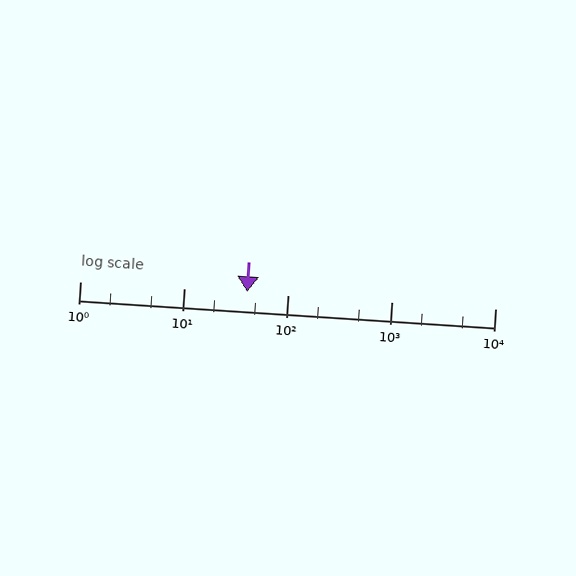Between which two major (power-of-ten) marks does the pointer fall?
The pointer is between 10 and 100.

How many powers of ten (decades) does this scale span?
The scale spans 4 decades, from 1 to 10000.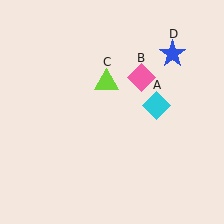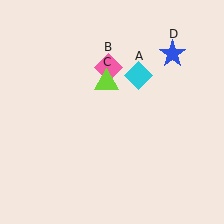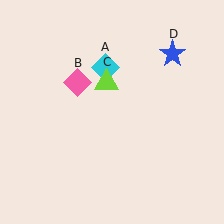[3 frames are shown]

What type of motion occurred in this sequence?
The cyan diamond (object A), pink diamond (object B) rotated counterclockwise around the center of the scene.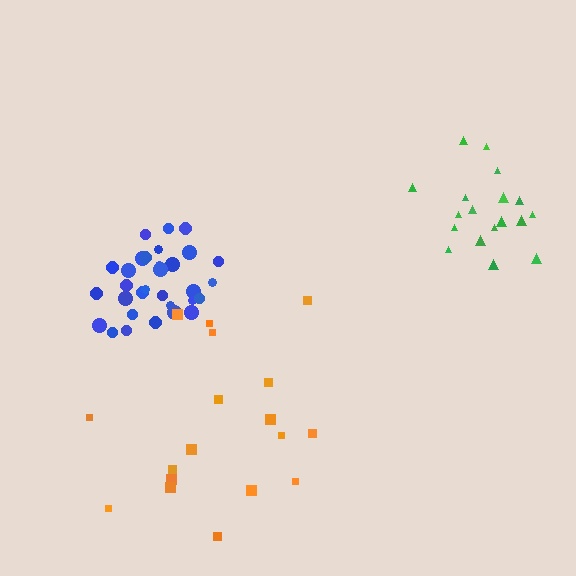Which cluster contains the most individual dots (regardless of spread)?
Blue (31).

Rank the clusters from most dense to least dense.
blue, green, orange.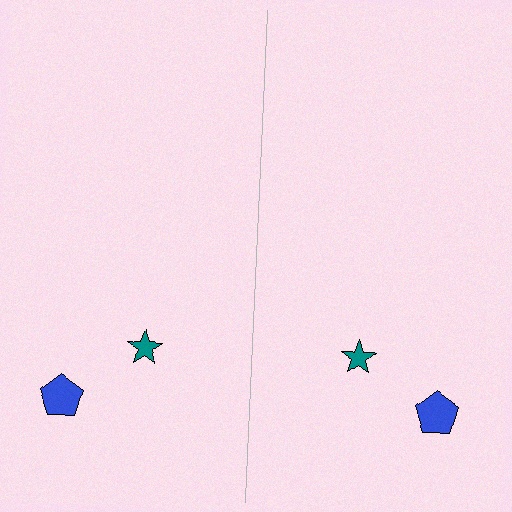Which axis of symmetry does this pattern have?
The pattern has a vertical axis of symmetry running through the center of the image.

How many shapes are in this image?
There are 4 shapes in this image.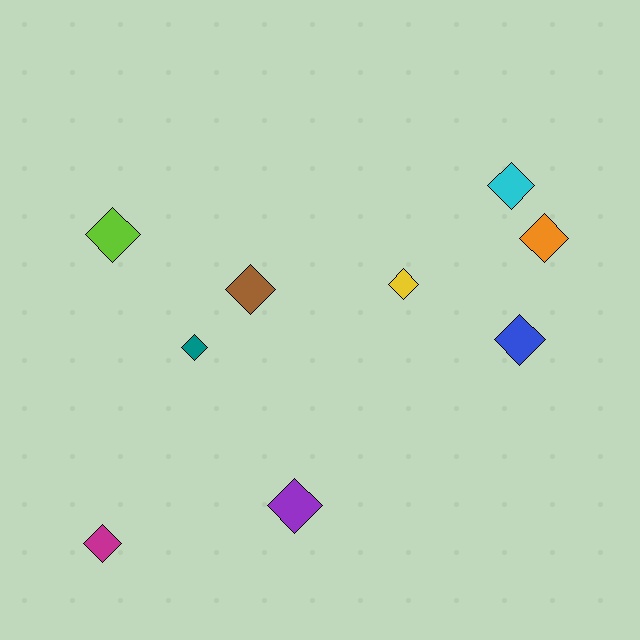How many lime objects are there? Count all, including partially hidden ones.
There is 1 lime object.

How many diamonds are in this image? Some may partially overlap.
There are 9 diamonds.